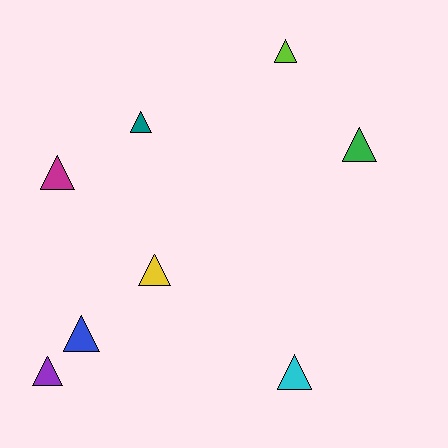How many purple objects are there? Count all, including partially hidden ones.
There is 1 purple object.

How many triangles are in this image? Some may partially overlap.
There are 8 triangles.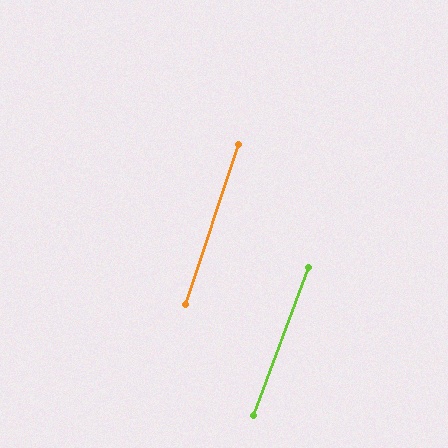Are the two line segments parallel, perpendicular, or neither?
Parallel — their directions differ by only 1.9°.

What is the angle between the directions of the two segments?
Approximately 2 degrees.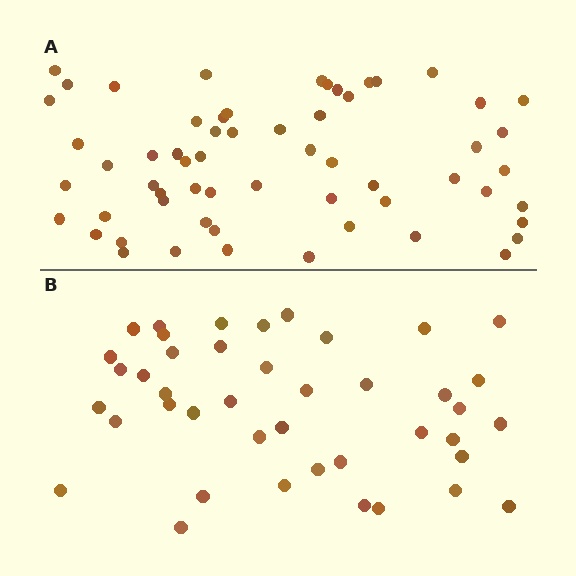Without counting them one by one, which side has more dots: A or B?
Region A (the top region) has more dots.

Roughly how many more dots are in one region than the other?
Region A has approximately 20 more dots than region B.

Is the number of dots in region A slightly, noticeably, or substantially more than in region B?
Region A has noticeably more, but not dramatically so. The ratio is roughly 1.4 to 1.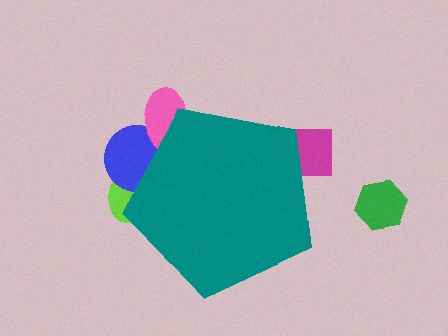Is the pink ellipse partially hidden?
Yes, the pink ellipse is partially hidden behind the teal pentagon.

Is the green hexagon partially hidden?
No, the green hexagon is fully visible.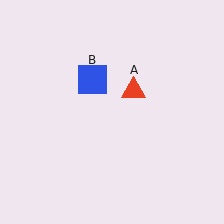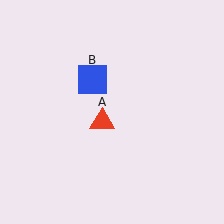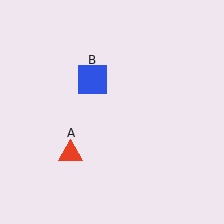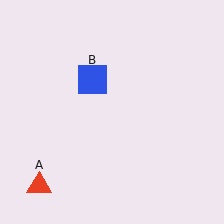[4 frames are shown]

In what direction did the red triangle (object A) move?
The red triangle (object A) moved down and to the left.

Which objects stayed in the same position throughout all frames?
Blue square (object B) remained stationary.